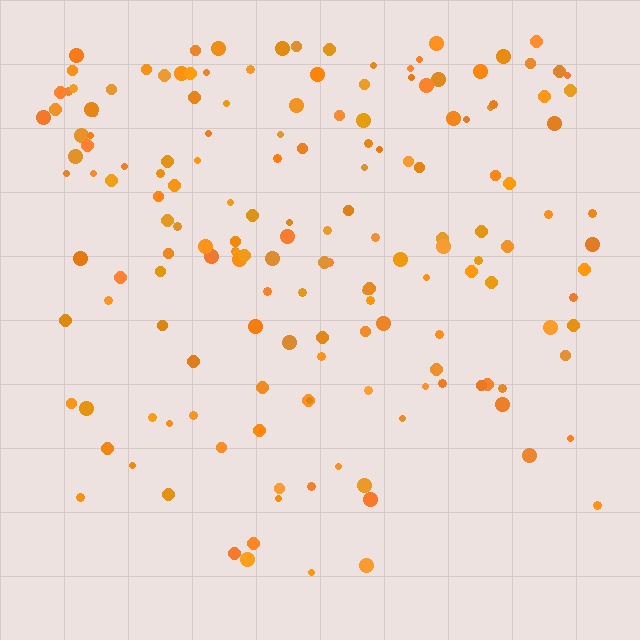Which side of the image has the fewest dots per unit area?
The bottom.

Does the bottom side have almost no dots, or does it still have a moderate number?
Still a moderate number, just noticeably fewer than the top.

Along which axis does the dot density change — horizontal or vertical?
Vertical.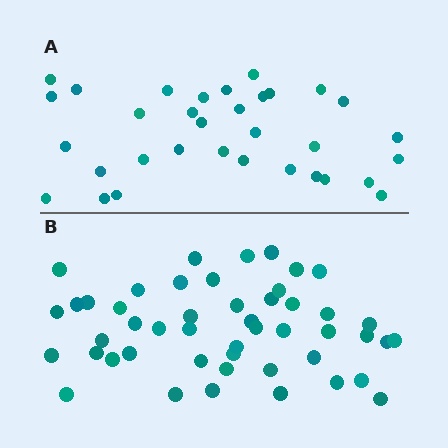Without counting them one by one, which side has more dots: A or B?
Region B (the bottom region) has more dots.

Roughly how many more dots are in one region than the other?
Region B has approximately 15 more dots than region A.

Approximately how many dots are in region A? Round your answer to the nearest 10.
About 30 dots. (The exact count is 33, which rounds to 30.)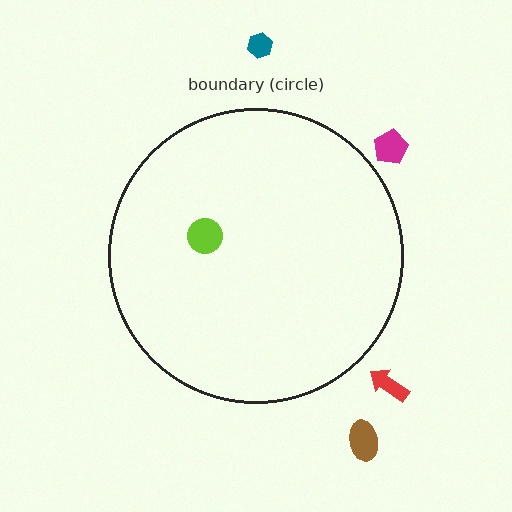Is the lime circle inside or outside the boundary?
Inside.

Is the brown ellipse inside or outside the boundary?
Outside.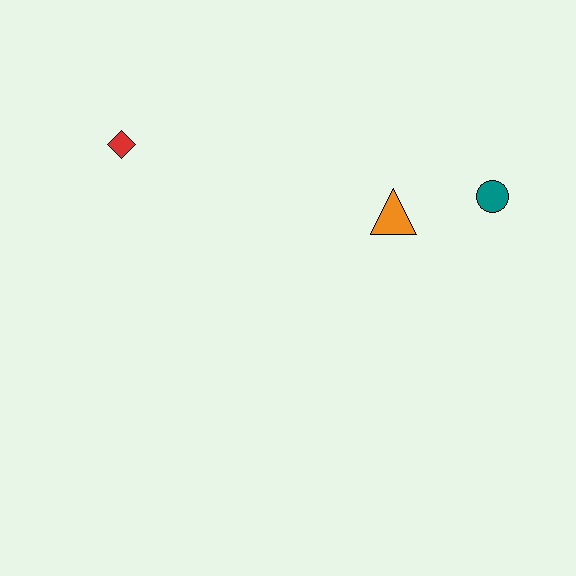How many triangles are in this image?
There is 1 triangle.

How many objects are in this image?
There are 3 objects.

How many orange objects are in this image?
There is 1 orange object.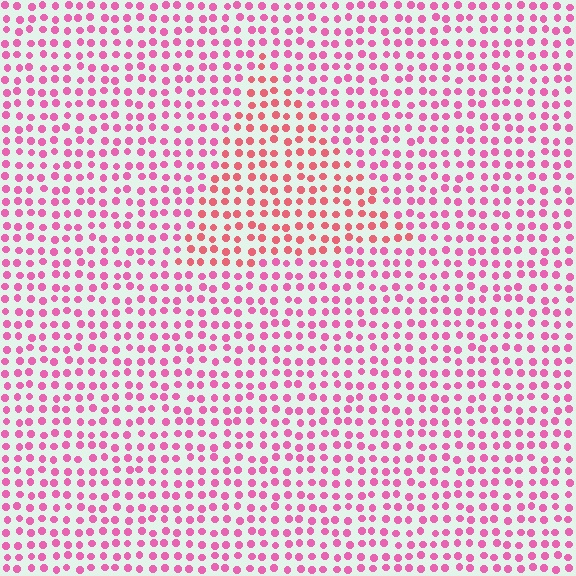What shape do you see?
I see a triangle.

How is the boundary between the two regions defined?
The boundary is defined purely by a slight shift in hue (about 27 degrees). Spacing, size, and orientation are identical on both sides.